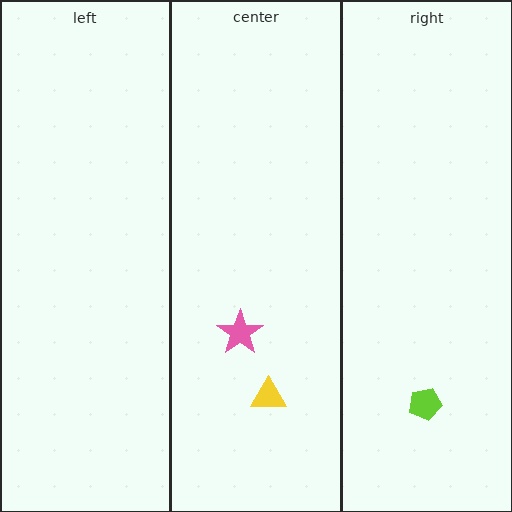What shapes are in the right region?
The lime pentagon.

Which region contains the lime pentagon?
The right region.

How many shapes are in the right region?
1.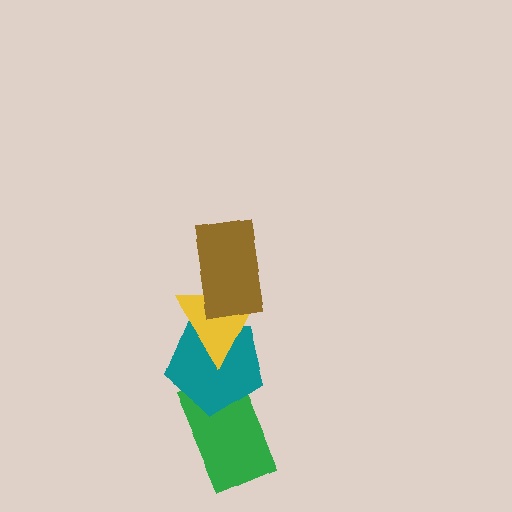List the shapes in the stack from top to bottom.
From top to bottom: the brown rectangle, the yellow triangle, the teal pentagon, the green rectangle.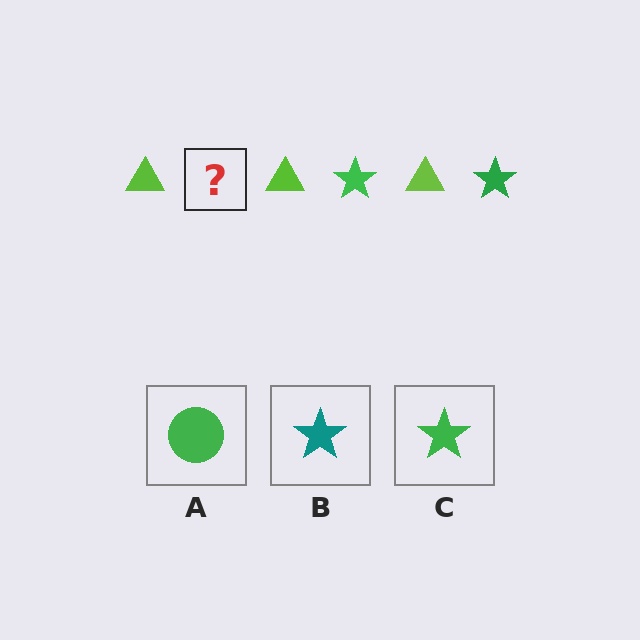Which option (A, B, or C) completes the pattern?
C.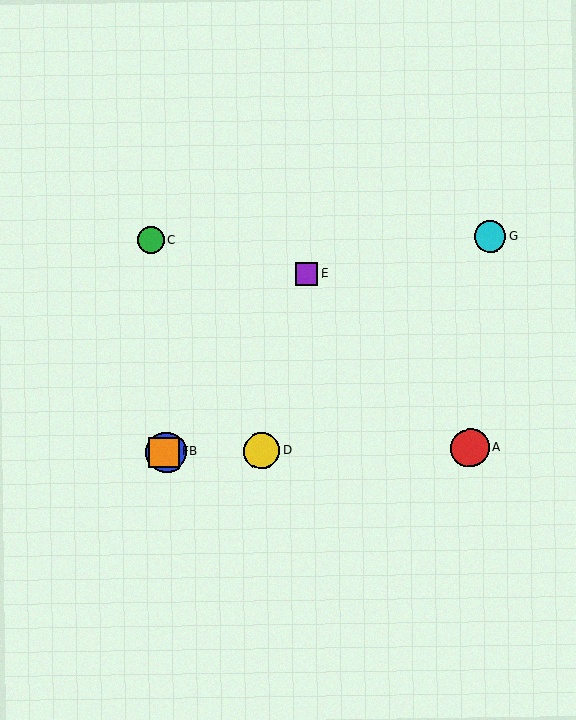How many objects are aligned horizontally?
4 objects (A, B, D, F) are aligned horizontally.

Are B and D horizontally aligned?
Yes, both are at y≈452.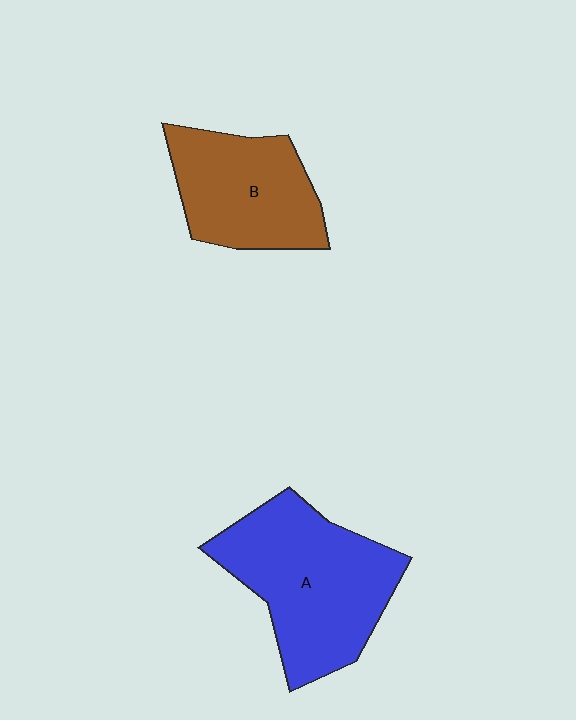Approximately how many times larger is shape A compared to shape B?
Approximately 1.4 times.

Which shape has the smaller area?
Shape B (brown).